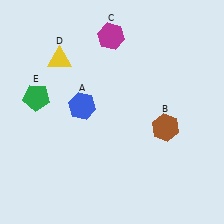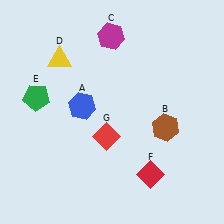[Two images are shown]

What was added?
A red diamond (F), a red diamond (G) were added in Image 2.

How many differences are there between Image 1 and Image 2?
There are 2 differences between the two images.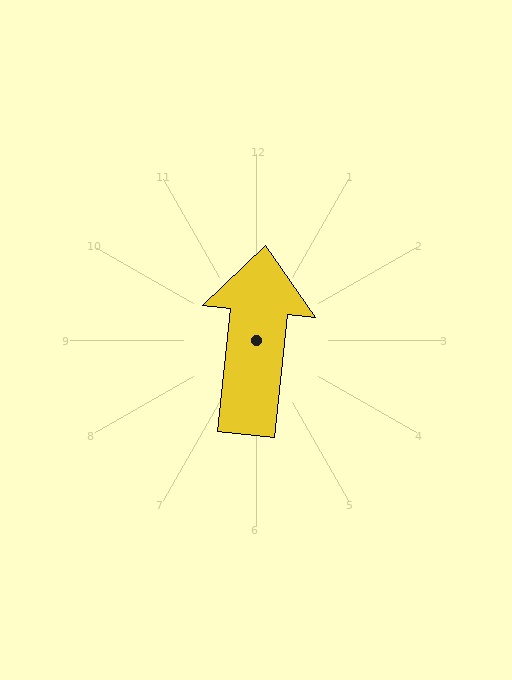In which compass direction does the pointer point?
North.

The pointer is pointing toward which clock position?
Roughly 12 o'clock.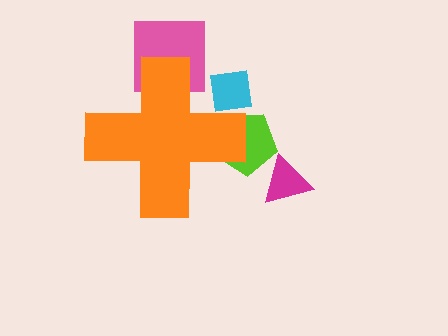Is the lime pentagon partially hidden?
Yes, the lime pentagon is partially hidden behind the orange cross.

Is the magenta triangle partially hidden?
No, the magenta triangle is fully visible.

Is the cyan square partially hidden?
Yes, the cyan square is partially hidden behind the orange cross.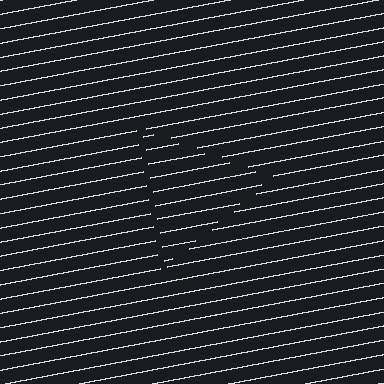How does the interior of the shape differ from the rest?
The interior of the shape contains the same grating, shifted by half a period — the contour is defined by the phase discontinuity where line-ends from the inner and outer gratings abut.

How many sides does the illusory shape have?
3 sides — the line-ends trace a triangle.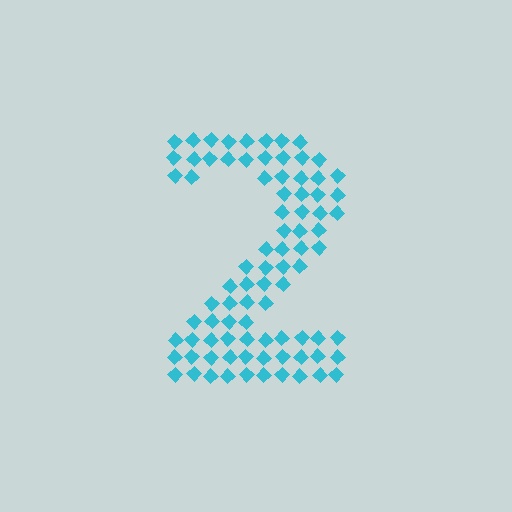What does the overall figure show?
The overall figure shows the digit 2.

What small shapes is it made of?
It is made of small diamonds.